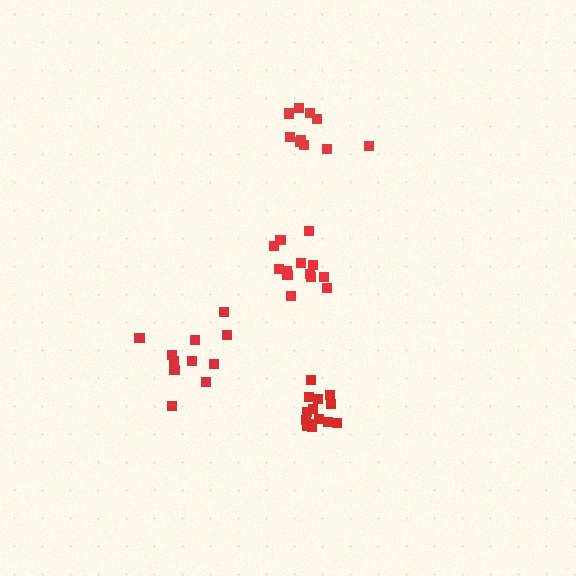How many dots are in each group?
Group 1: 14 dots, Group 2: 11 dots, Group 3: 10 dots, Group 4: 13 dots (48 total).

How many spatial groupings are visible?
There are 4 spatial groupings.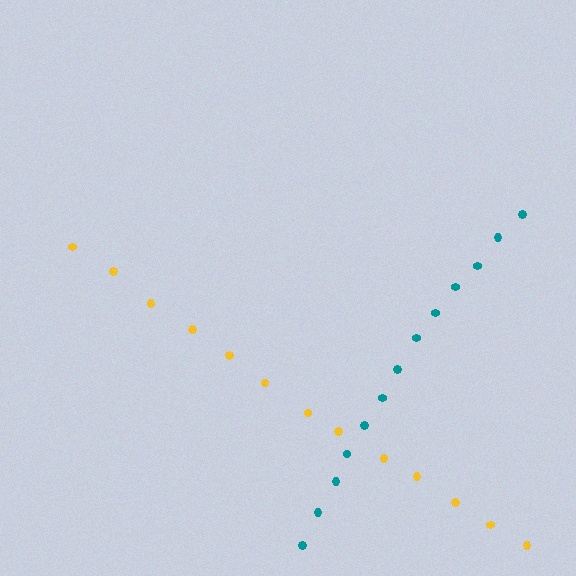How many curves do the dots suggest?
There are 2 distinct paths.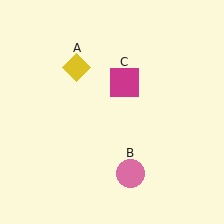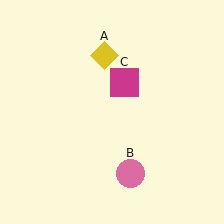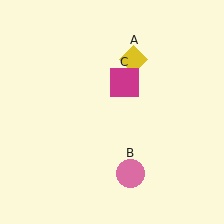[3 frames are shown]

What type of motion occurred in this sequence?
The yellow diamond (object A) rotated clockwise around the center of the scene.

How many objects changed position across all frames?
1 object changed position: yellow diamond (object A).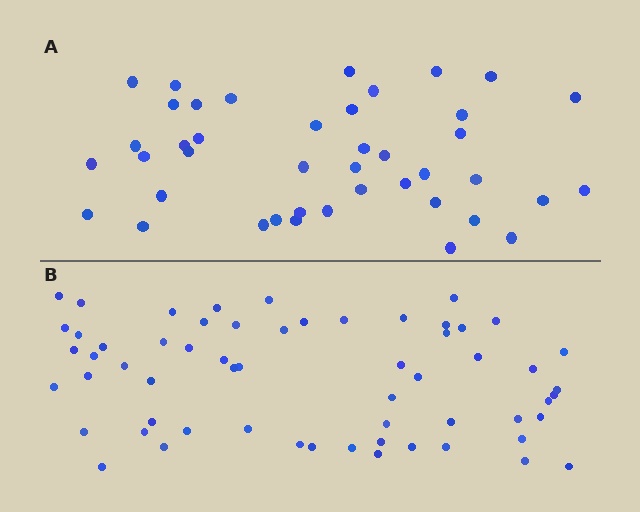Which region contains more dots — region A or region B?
Region B (the bottom region) has more dots.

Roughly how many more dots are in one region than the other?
Region B has approximately 20 more dots than region A.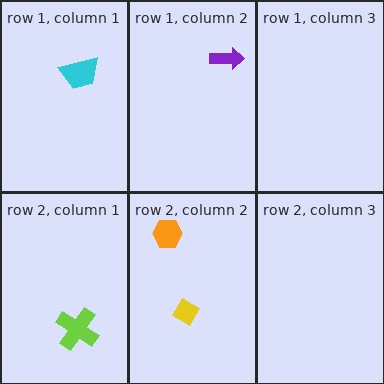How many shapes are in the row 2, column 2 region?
2.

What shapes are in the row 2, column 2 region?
The orange hexagon, the yellow diamond.